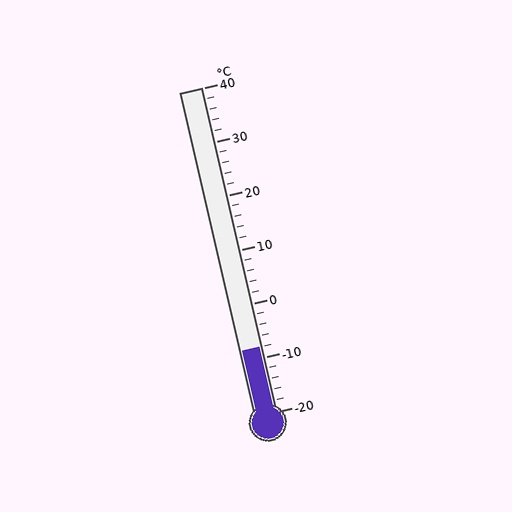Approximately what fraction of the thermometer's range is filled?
The thermometer is filled to approximately 20% of its range.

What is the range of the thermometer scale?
The thermometer scale ranges from -20°C to 40°C.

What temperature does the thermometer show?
The thermometer shows approximately -8°C.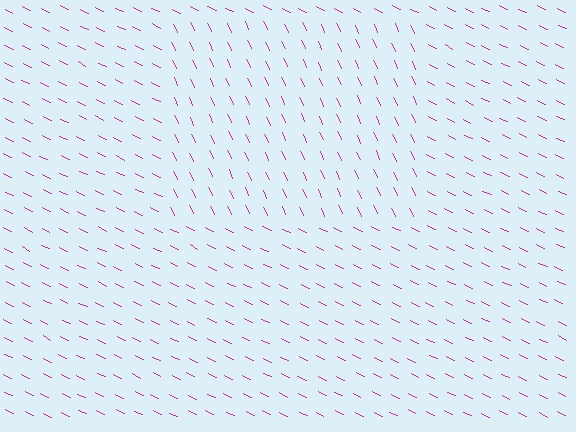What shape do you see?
I see a rectangle.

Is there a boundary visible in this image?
Yes, there is a texture boundary formed by a change in line orientation.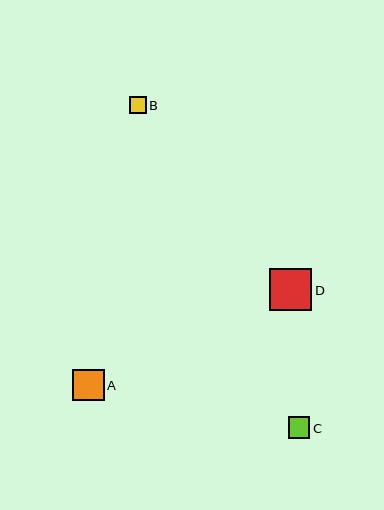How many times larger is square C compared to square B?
Square C is approximately 1.2 times the size of square B.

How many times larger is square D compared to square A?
Square D is approximately 1.4 times the size of square A.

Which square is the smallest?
Square B is the smallest with a size of approximately 17 pixels.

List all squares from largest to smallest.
From largest to smallest: D, A, C, B.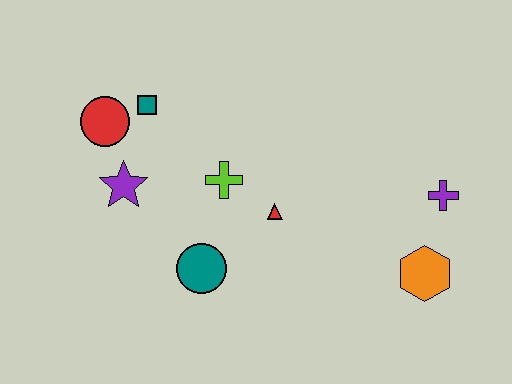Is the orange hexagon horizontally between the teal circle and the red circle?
No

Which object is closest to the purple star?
The red circle is closest to the purple star.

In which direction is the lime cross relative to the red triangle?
The lime cross is to the left of the red triangle.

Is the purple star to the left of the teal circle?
Yes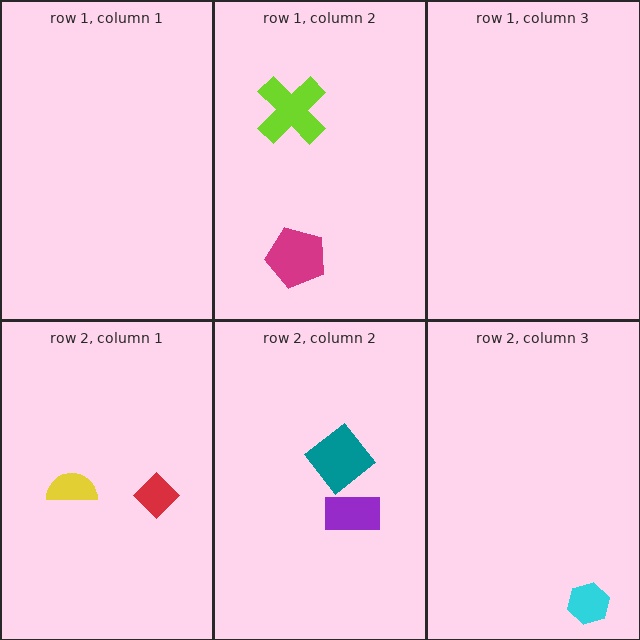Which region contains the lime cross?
The row 1, column 2 region.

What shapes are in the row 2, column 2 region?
The teal diamond, the purple rectangle.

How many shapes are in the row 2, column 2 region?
2.